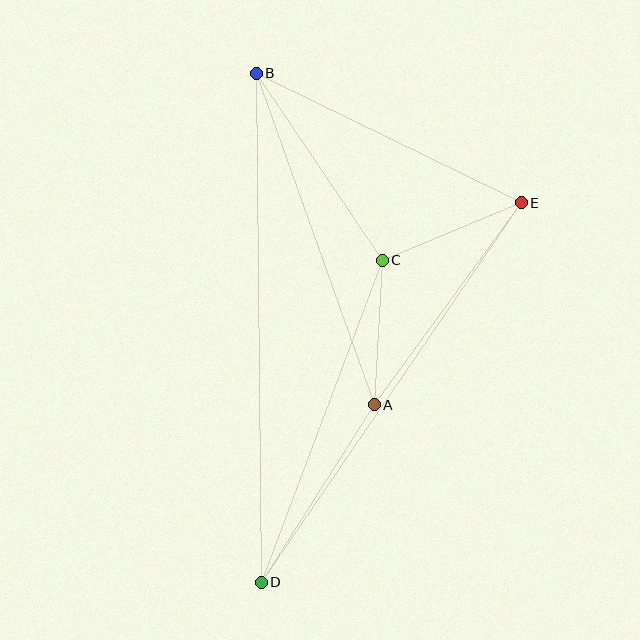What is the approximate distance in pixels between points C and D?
The distance between C and D is approximately 344 pixels.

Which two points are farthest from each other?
Points B and D are farthest from each other.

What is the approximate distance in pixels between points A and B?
The distance between A and B is approximately 352 pixels.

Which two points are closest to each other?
Points A and C are closest to each other.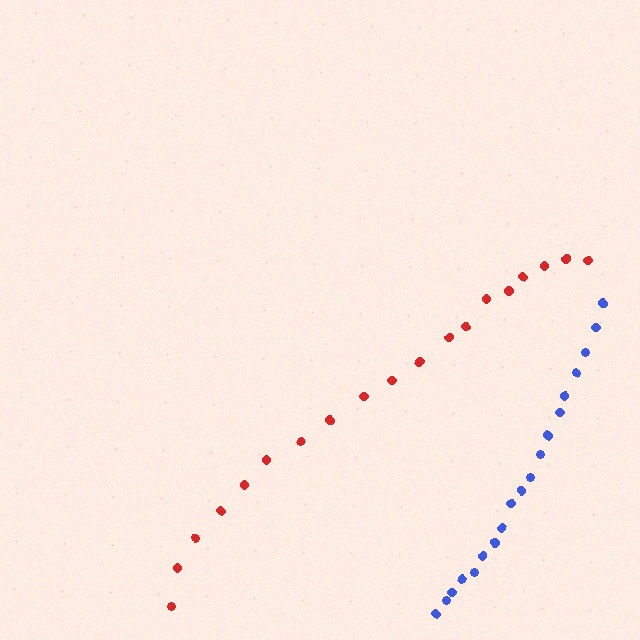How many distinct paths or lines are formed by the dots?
There are 2 distinct paths.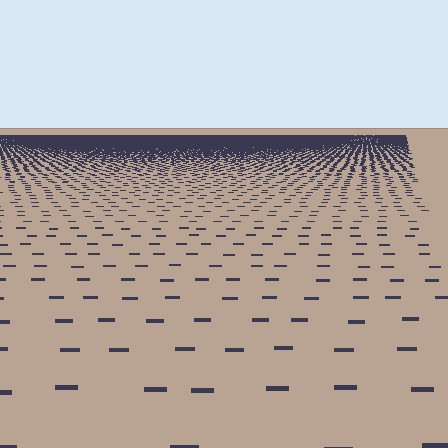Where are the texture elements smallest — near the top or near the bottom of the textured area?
Near the top.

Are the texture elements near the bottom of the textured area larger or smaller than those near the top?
Larger. Near the bottom, elements are closer to the viewer and appear at a bigger on-screen size.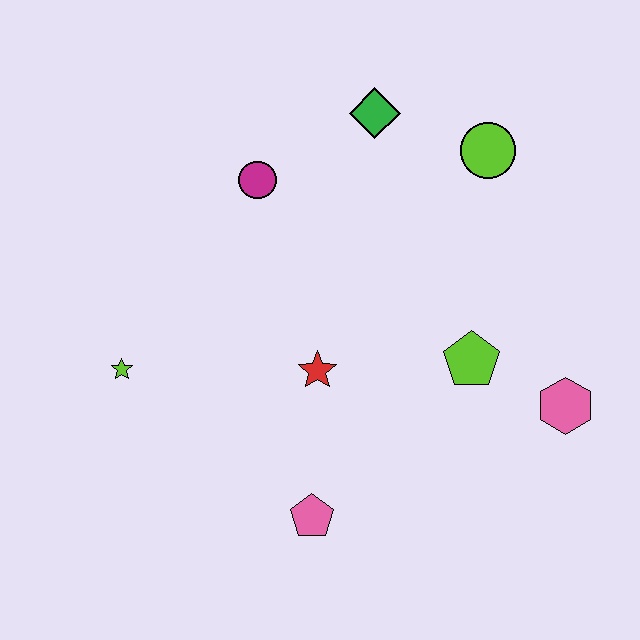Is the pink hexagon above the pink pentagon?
Yes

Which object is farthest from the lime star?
The pink hexagon is farthest from the lime star.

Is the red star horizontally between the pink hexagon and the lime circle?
No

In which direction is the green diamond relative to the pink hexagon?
The green diamond is above the pink hexagon.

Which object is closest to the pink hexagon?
The lime pentagon is closest to the pink hexagon.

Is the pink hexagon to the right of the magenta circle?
Yes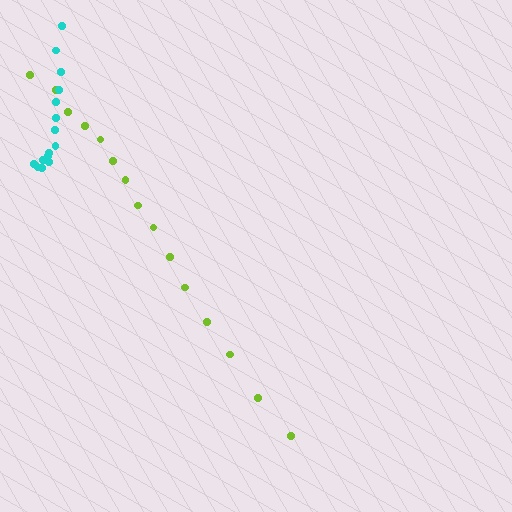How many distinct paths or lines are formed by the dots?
There are 2 distinct paths.